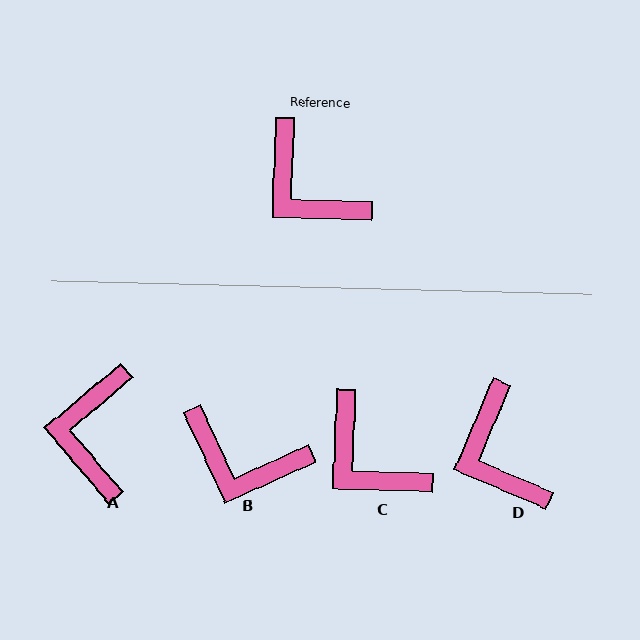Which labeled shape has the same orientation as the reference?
C.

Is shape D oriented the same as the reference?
No, it is off by about 21 degrees.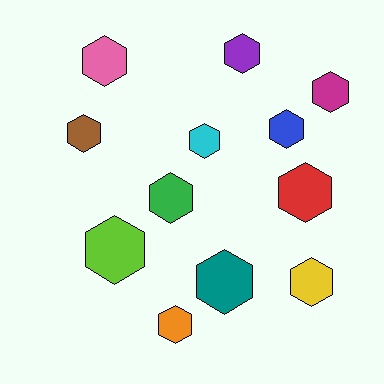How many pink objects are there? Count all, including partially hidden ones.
There is 1 pink object.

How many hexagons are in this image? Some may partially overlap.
There are 12 hexagons.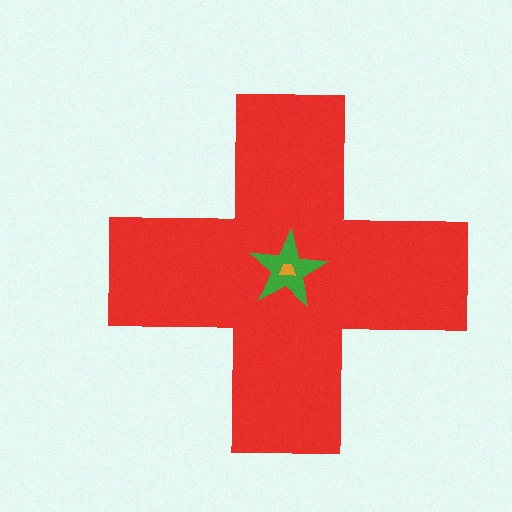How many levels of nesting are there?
3.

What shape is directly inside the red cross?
The green star.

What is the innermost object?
The orange trapezoid.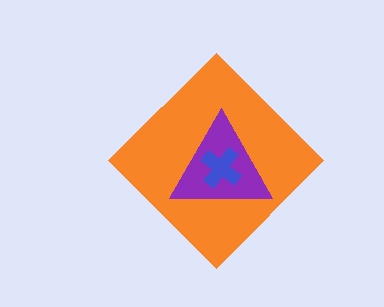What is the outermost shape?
The orange diamond.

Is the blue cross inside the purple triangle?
Yes.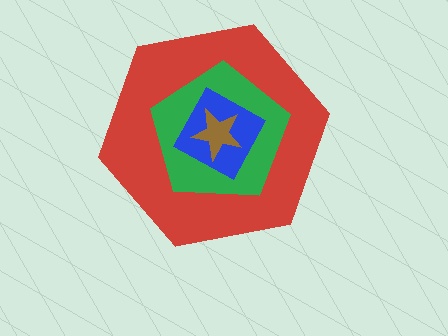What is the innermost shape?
The brown star.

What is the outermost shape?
The red hexagon.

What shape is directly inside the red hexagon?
The green pentagon.